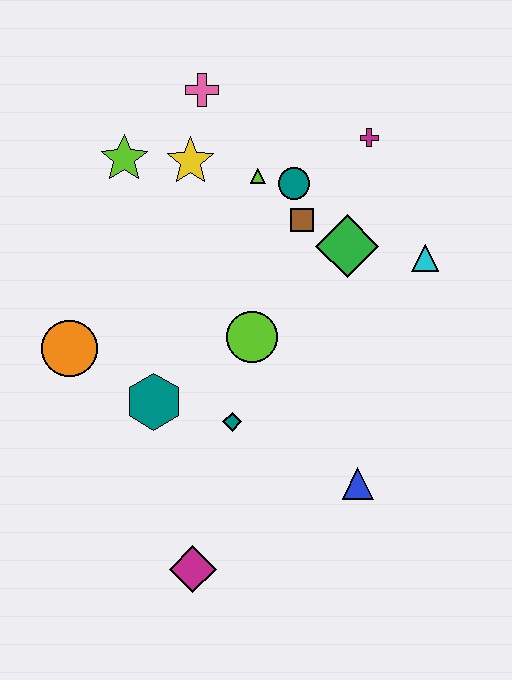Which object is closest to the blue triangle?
The teal diamond is closest to the blue triangle.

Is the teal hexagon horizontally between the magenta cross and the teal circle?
No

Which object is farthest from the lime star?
The magenta diamond is farthest from the lime star.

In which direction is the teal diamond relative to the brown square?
The teal diamond is below the brown square.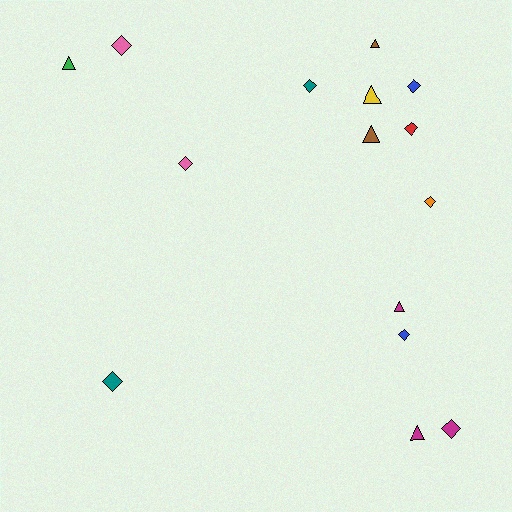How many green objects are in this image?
There is 1 green object.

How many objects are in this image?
There are 15 objects.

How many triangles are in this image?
There are 6 triangles.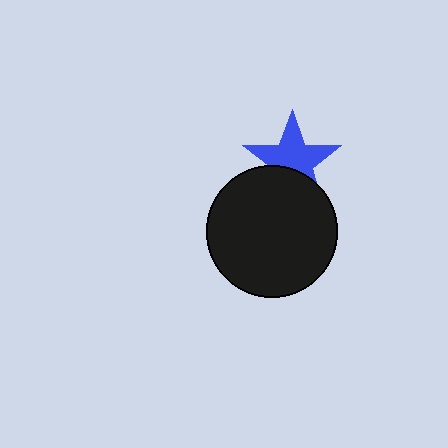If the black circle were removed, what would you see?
You would see the complete blue star.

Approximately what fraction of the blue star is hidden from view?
Roughly 34% of the blue star is hidden behind the black circle.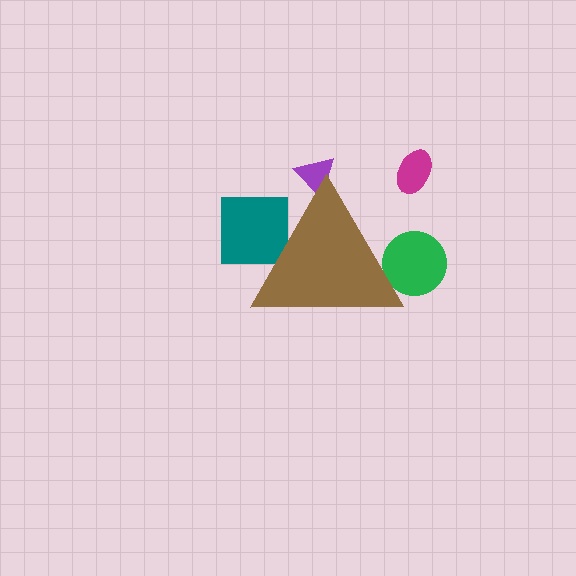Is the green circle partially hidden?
Yes, the green circle is partially hidden behind the brown triangle.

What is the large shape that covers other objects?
A brown triangle.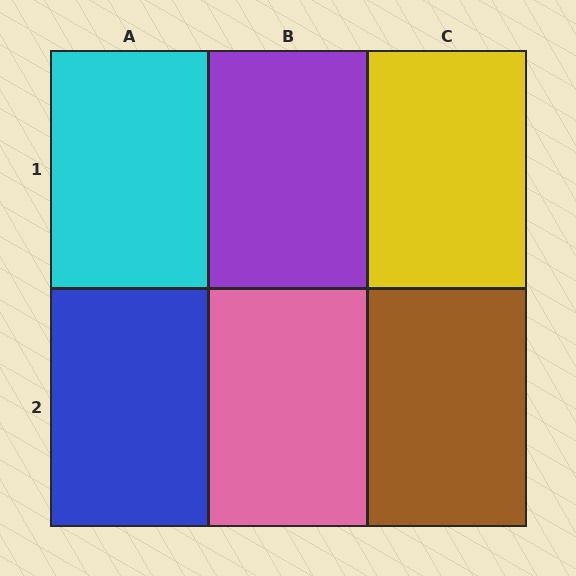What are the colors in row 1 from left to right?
Cyan, purple, yellow.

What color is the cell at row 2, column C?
Brown.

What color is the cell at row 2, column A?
Blue.